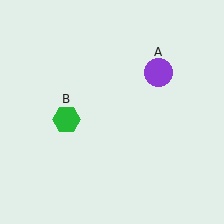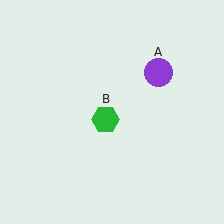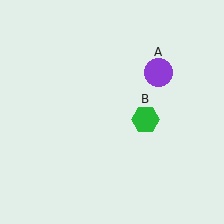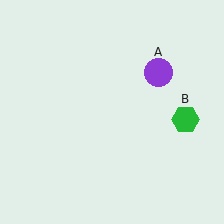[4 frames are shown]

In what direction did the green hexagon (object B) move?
The green hexagon (object B) moved right.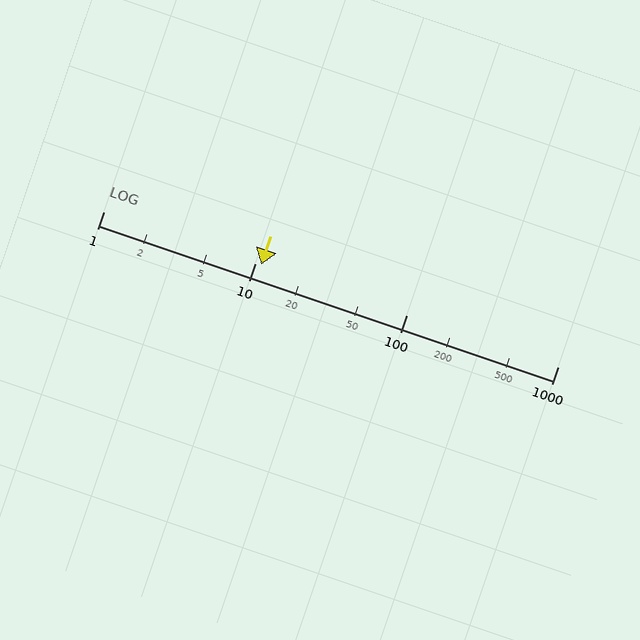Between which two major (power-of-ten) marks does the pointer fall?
The pointer is between 10 and 100.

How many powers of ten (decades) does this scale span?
The scale spans 3 decades, from 1 to 1000.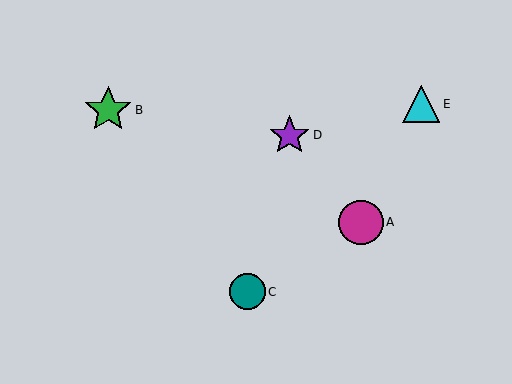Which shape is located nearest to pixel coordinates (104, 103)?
The green star (labeled B) at (108, 110) is nearest to that location.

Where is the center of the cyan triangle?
The center of the cyan triangle is at (421, 104).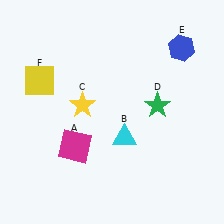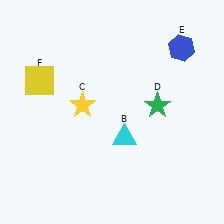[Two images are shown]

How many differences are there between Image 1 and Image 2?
There is 1 difference between the two images.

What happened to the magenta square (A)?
The magenta square (A) was removed in Image 2. It was in the bottom-left area of Image 1.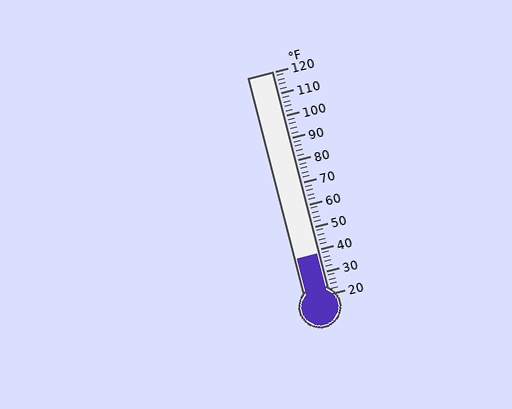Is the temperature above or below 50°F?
The temperature is below 50°F.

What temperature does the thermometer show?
The thermometer shows approximately 38°F.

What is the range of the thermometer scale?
The thermometer scale ranges from 20°F to 120°F.